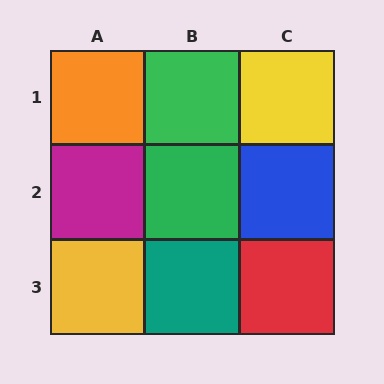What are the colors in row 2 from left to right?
Magenta, green, blue.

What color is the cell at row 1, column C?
Yellow.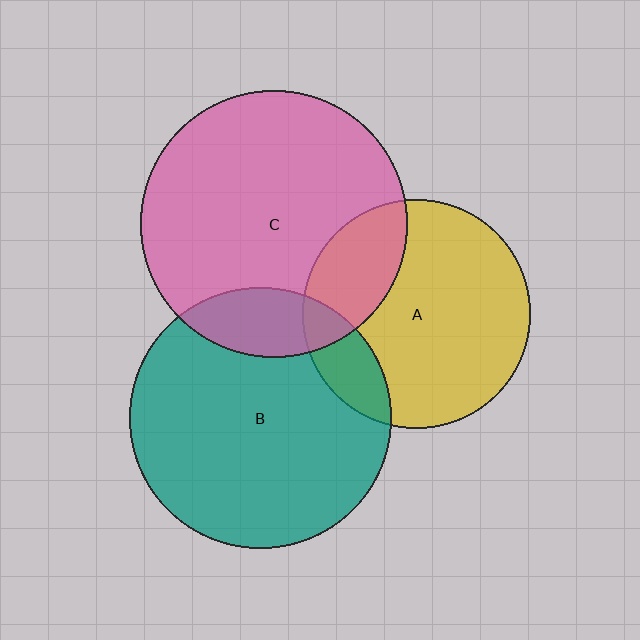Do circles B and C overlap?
Yes.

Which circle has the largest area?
Circle C (pink).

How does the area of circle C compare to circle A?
Approximately 1.4 times.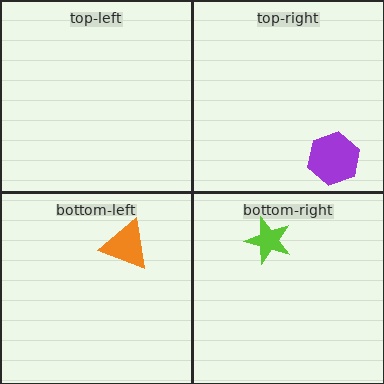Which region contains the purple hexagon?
The top-right region.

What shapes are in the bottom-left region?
The orange triangle.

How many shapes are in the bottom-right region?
1.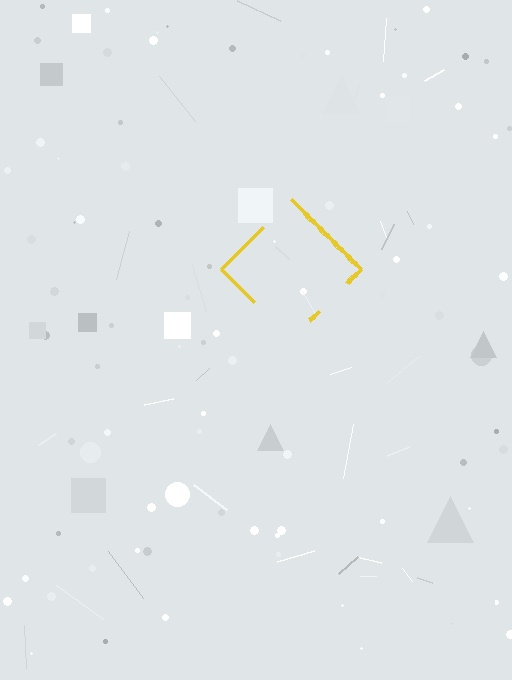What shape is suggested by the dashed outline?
The dashed outline suggests a diamond.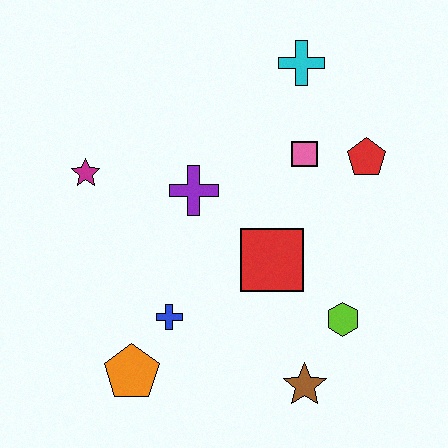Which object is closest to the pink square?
The red pentagon is closest to the pink square.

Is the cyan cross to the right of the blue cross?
Yes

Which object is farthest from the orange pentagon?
The cyan cross is farthest from the orange pentagon.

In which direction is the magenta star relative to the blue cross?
The magenta star is above the blue cross.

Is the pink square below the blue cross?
No